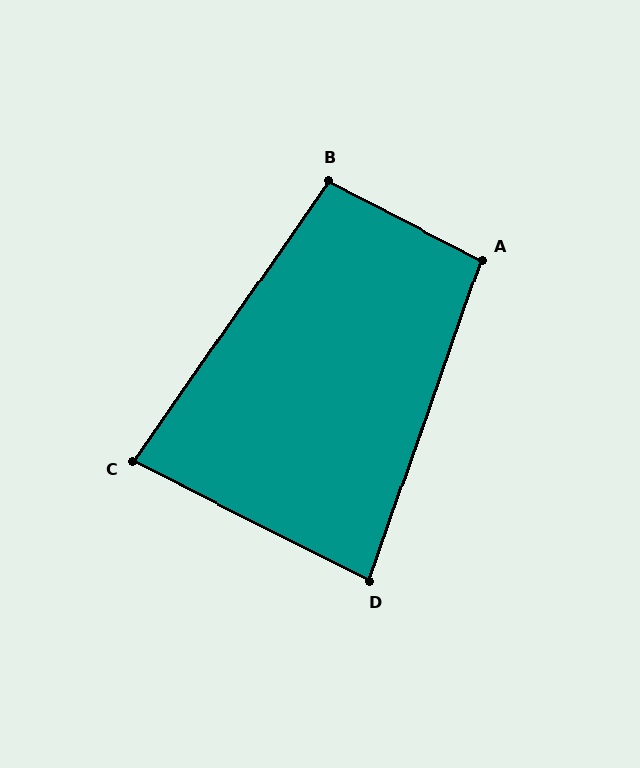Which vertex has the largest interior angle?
A, at approximately 98 degrees.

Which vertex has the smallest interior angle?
C, at approximately 82 degrees.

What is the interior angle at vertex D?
Approximately 82 degrees (acute).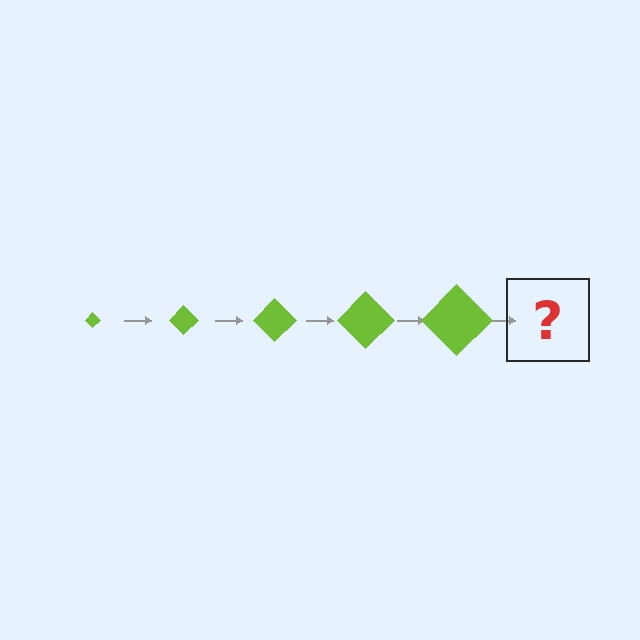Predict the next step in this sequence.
The next step is a lime diamond, larger than the previous one.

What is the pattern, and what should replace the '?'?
The pattern is that the diamond gets progressively larger each step. The '?' should be a lime diamond, larger than the previous one.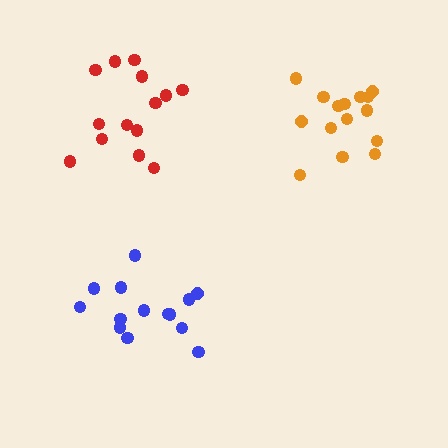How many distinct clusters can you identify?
There are 3 distinct clusters.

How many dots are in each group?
Group 1: 14 dots, Group 2: 15 dots, Group 3: 14 dots (43 total).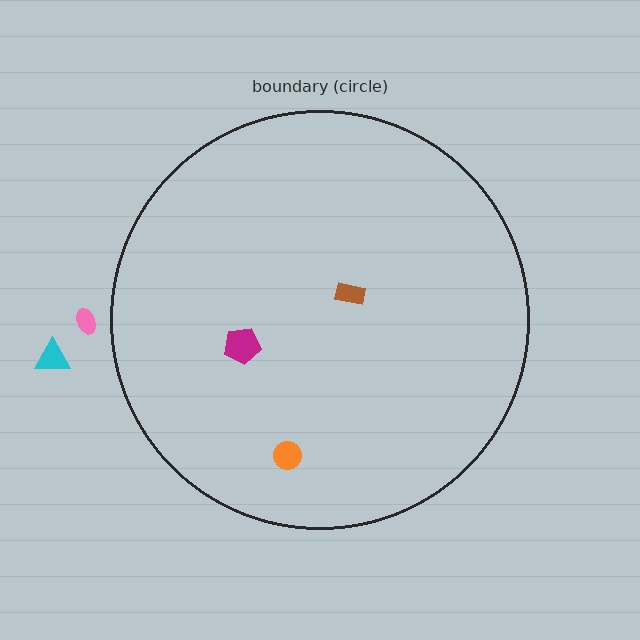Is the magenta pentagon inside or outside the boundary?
Inside.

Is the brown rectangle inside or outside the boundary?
Inside.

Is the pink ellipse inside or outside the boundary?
Outside.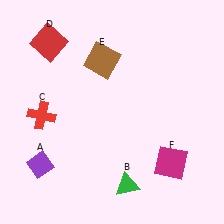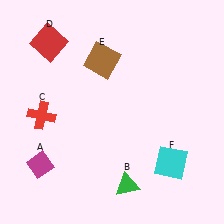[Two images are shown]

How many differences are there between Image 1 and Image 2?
There are 2 differences between the two images.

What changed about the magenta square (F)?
In Image 1, F is magenta. In Image 2, it changed to cyan.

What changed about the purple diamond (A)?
In Image 1, A is purple. In Image 2, it changed to magenta.